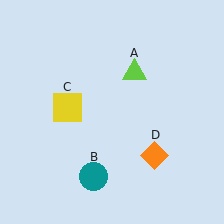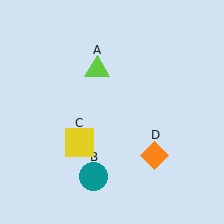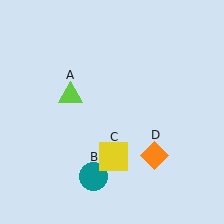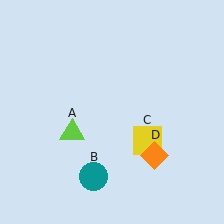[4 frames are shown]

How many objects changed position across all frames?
2 objects changed position: lime triangle (object A), yellow square (object C).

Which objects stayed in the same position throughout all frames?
Teal circle (object B) and orange diamond (object D) remained stationary.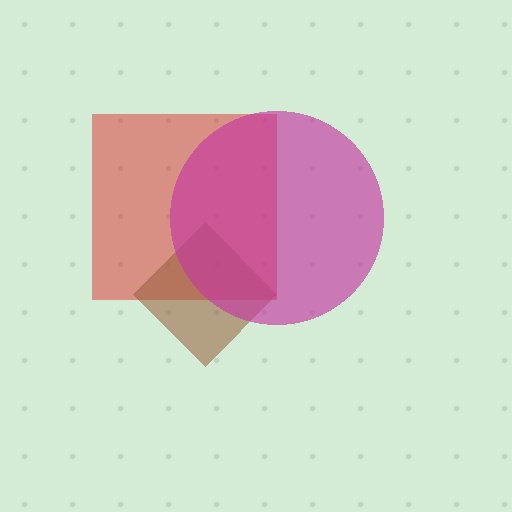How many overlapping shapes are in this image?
There are 3 overlapping shapes in the image.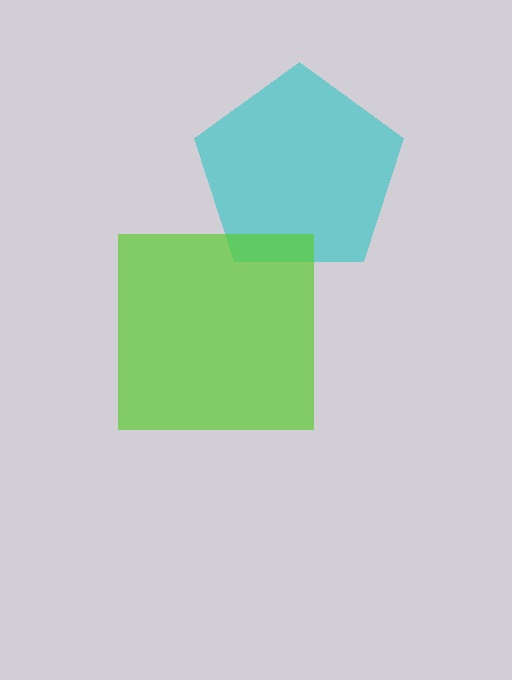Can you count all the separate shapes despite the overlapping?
Yes, there are 2 separate shapes.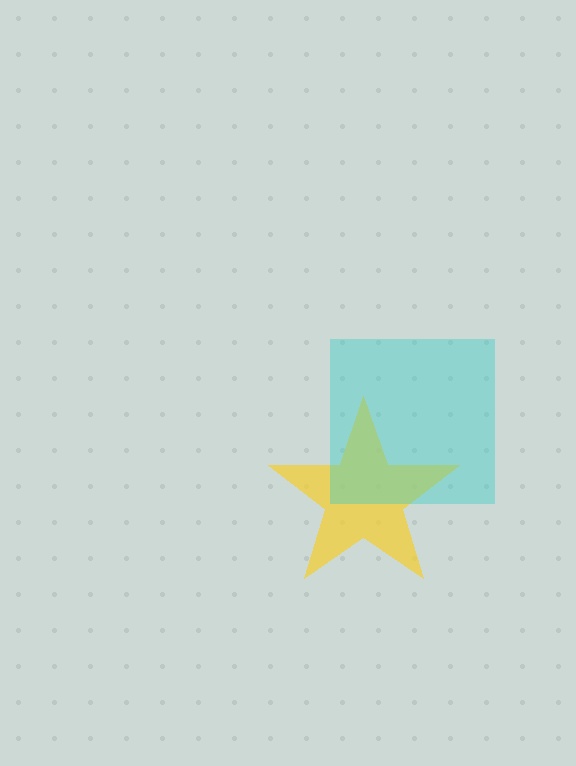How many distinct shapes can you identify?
There are 2 distinct shapes: a yellow star, a cyan square.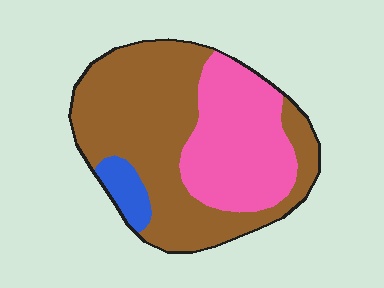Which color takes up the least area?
Blue, at roughly 5%.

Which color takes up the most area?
Brown, at roughly 60%.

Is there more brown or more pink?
Brown.